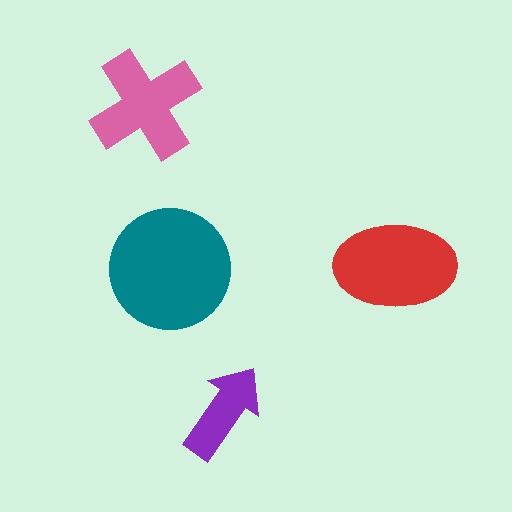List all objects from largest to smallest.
The teal circle, the red ellipse, the pink cross, the purple arrow.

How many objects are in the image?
There are 4 objects in the image.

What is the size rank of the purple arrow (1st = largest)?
4th.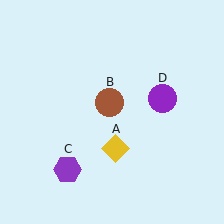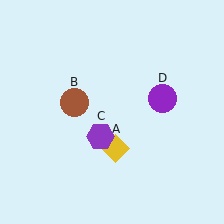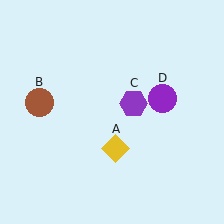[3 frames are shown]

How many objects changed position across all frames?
2 objects changed position: brown circle (object B), purple hexagon (object C).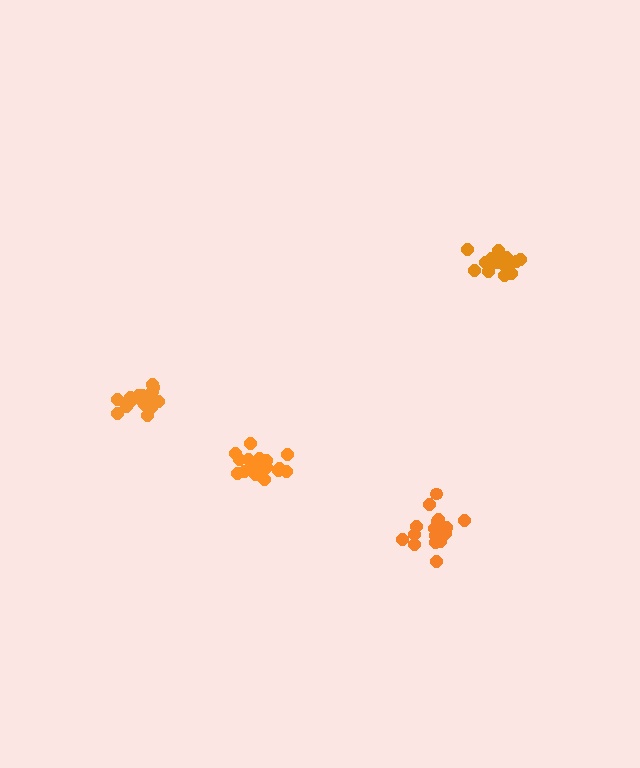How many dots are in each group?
Group 1: 18 dots, Group 2: 17 dots, Group 3: 21 dots, Group 4: 18 dots (74 total).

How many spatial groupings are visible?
There are 4 spatial groupings.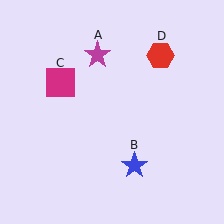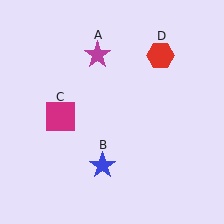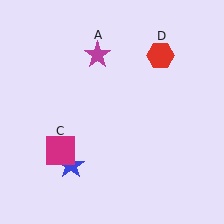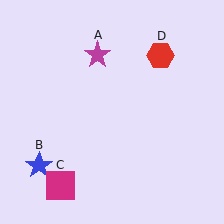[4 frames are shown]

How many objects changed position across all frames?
2 objects changed position: blue star (object B), magenta square (object C).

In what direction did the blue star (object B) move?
The blue star (object B) moved left.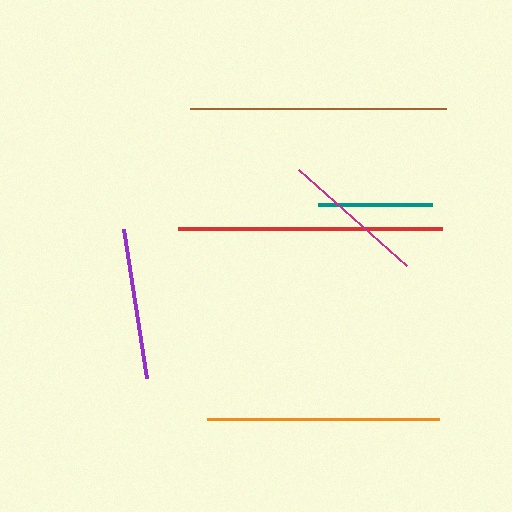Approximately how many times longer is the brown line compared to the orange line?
The brown line is approximately 1.1 times the length of the orange line.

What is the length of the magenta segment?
The magenta segment is approximately 145 pixels long.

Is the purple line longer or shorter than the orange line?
The orange line is longer than the purple line.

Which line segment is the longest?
The red line is the longest at approximately 263 pixels.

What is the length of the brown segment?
The brown segment is approximately 256 pixels long.